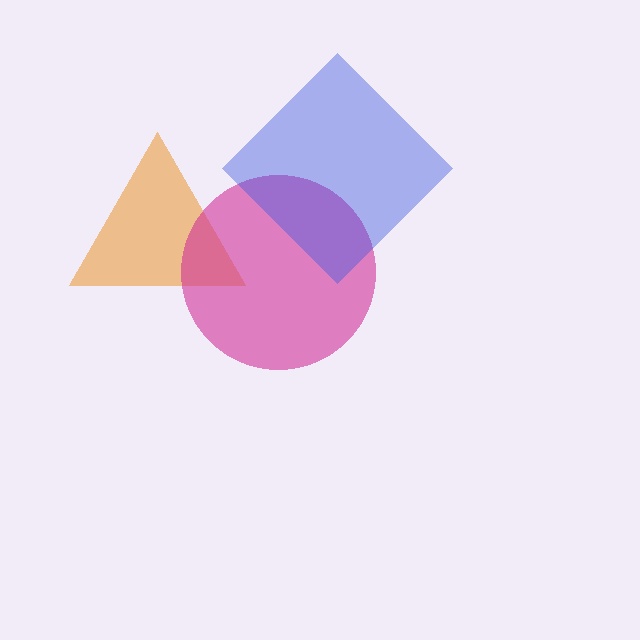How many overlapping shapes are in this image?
There are 3 overlapping shapes in the image.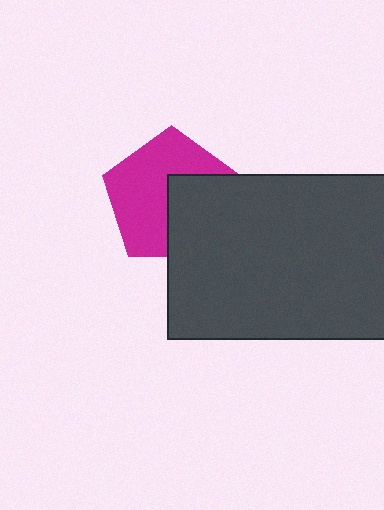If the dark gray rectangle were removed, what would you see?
You would see the complete magenta pentagon.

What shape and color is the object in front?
The object in front is a dark gray rectangle.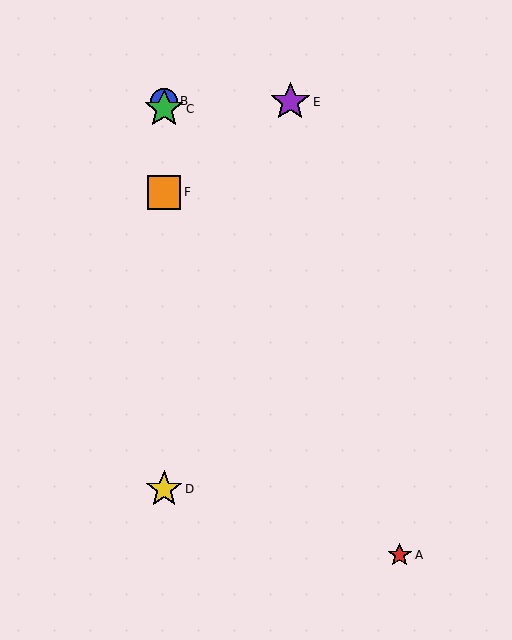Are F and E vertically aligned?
No, F is at x≈164 and E is at x≈290.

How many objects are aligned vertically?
4 objects (B, C, D, F) are aligned vertically.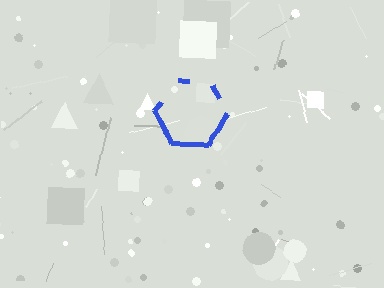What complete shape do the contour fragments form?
The contour fragments form a hexagon.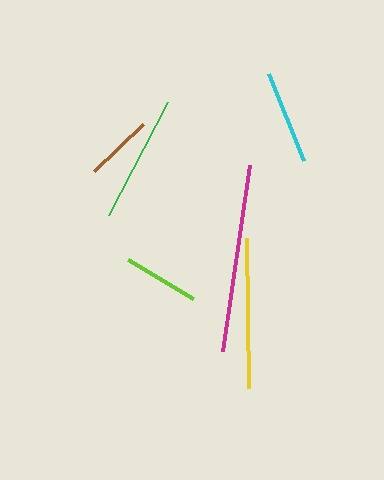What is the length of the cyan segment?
The cyan segment is approximately 94 pixels long.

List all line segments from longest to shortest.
From longest to shortest: magenta, yellow, green, cyan, lime, brown.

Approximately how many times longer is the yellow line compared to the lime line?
The yellow line is approximately 2.0 times the length of the lime line.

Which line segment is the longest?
The magenta line is the longest at approximately 188 pixels.